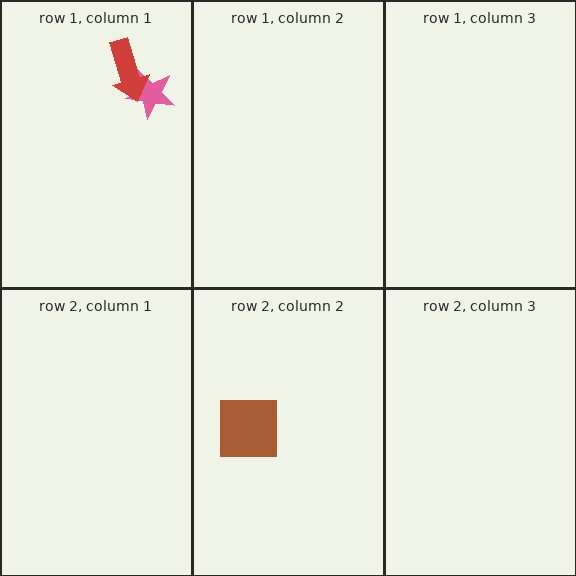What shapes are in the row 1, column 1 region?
The pink star, the red arrow.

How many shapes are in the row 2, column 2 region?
1.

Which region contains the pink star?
The row 1, column 1 region.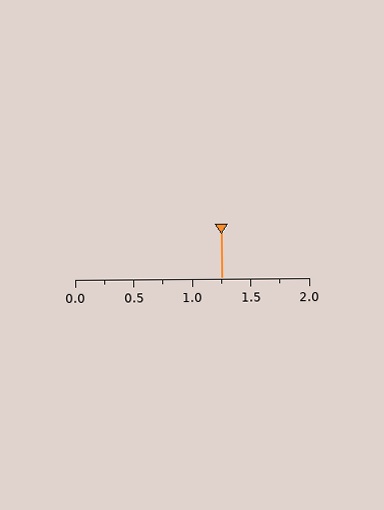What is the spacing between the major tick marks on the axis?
The major ticks are spaced 0.5 apart.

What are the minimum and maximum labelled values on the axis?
The axis runs from 0.0 to 2.0.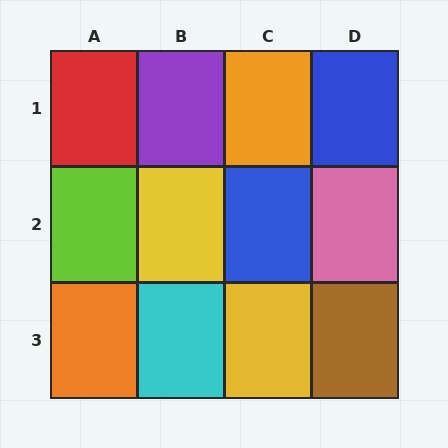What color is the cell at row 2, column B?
Yellow.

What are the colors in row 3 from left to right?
Orange, cyan, yellow, brown.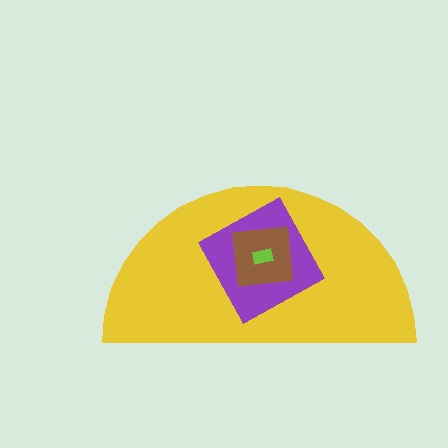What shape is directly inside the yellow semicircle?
The purple square.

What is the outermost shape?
The yellow semicircle.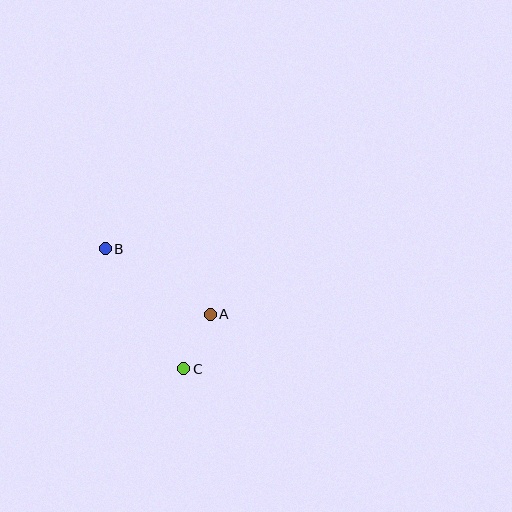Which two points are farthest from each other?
Points B and C are farthest from each other.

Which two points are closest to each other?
Points A and C are closest to each other.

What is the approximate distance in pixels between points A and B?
The distance between A and B is approximately 124 pixels.